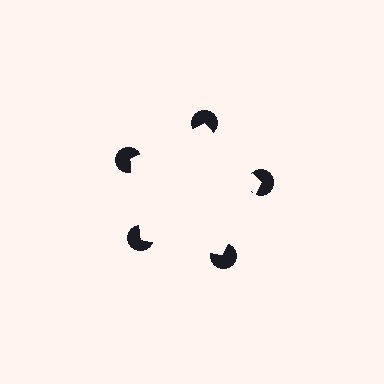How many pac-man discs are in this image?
There are 5 — one at each vertex of the illusory pentagon.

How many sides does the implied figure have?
5 sides.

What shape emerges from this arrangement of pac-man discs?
An illusory pentagon — its edges are inferred from the aligned wedge cuts in the pac-man discs, not physically drawn.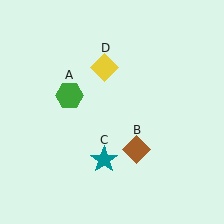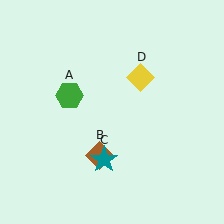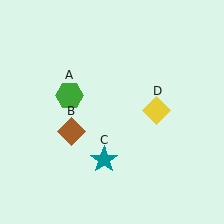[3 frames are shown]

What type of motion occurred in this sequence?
The brown diamond (object B), yellow diamond (object D) rotated clockwise around the center of the scene.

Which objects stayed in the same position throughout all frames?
Green hexagon (object A) and teal star (object C) remained stationary.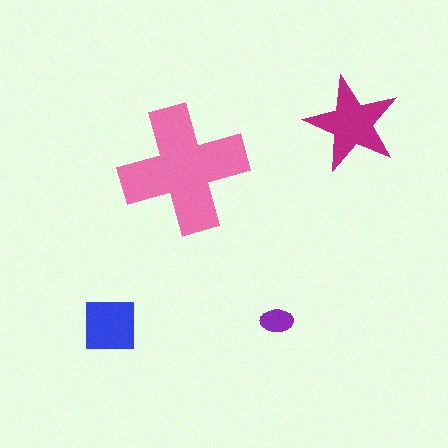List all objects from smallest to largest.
The purple ellipse, the blue square, the magenta star, the pink cross.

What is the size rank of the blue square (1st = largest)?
3rd.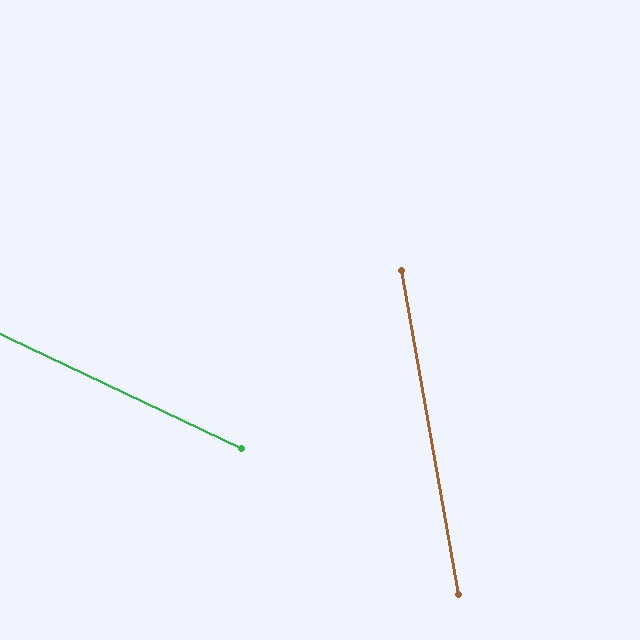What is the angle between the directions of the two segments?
Approximately 55 degrees.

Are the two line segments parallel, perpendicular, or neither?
Neither parallel nor perpendicular — they differ by about 55°.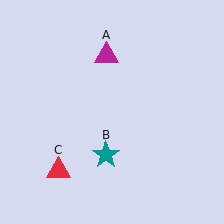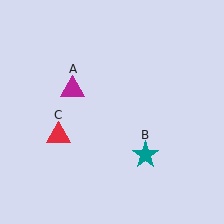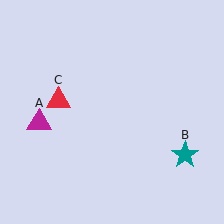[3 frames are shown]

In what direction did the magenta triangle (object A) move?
The magenta triangle (object A) moved down and to the left.